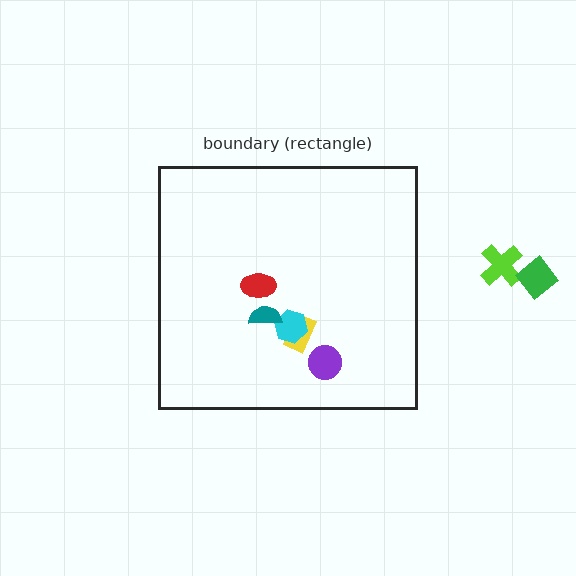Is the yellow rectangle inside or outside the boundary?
Inside.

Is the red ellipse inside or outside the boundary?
Inside.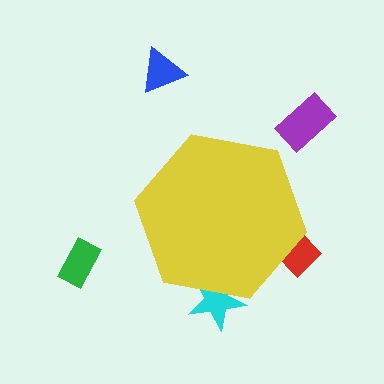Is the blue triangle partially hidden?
No, the blue triangle is fully visible.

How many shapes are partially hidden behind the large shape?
2 shapes are partially hidden.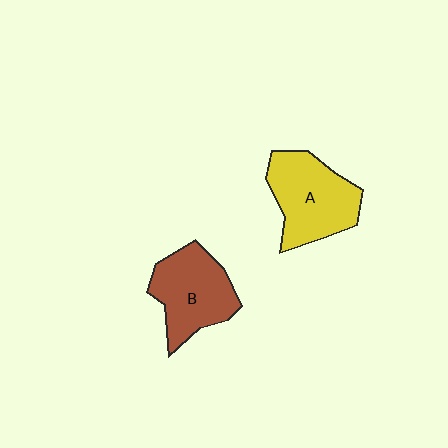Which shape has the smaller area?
Shape B (brown).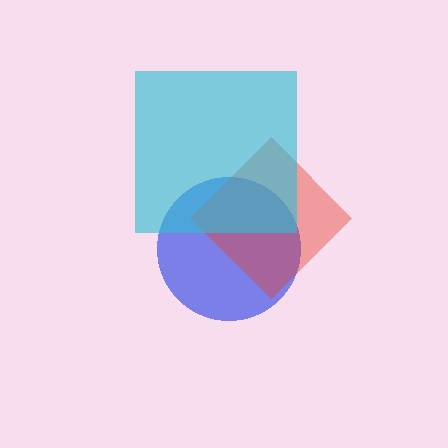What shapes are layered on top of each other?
The layered shapes are: a blue circle, a red diamond, a cyan square.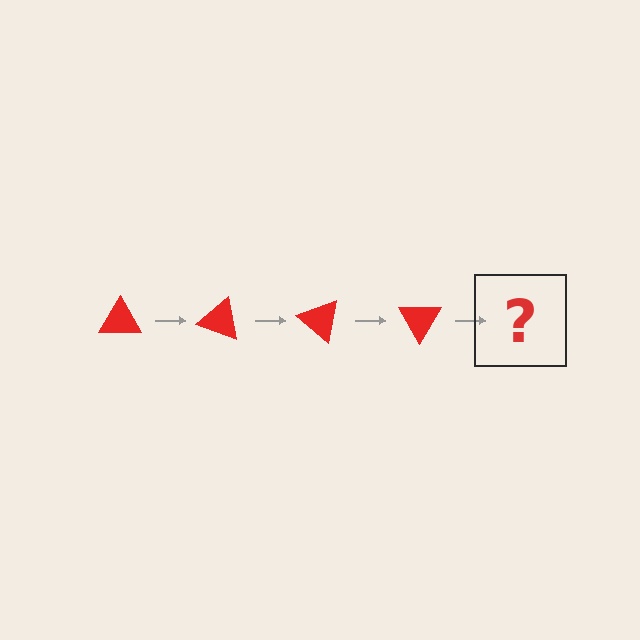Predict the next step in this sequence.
The next step is a red triangle rotated 80 degrees.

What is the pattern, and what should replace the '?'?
The pattern is that the triangle rotates 20 degrees each step. The '?' should be a red triangle rotated 80 degrees.